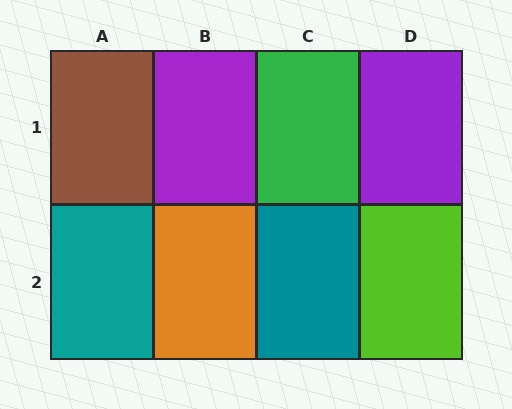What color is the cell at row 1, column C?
Green.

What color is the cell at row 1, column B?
Purple.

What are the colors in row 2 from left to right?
Teal, orange, teal, lime.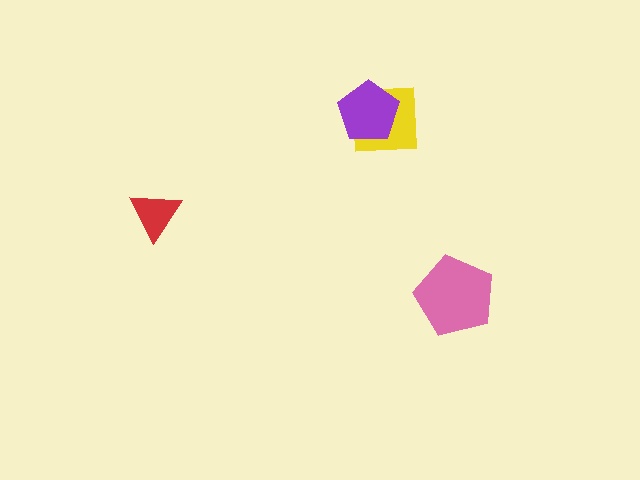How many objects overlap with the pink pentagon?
0 objects overlap with the pink pentagon.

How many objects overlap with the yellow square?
1 object overlaps with the yellow square.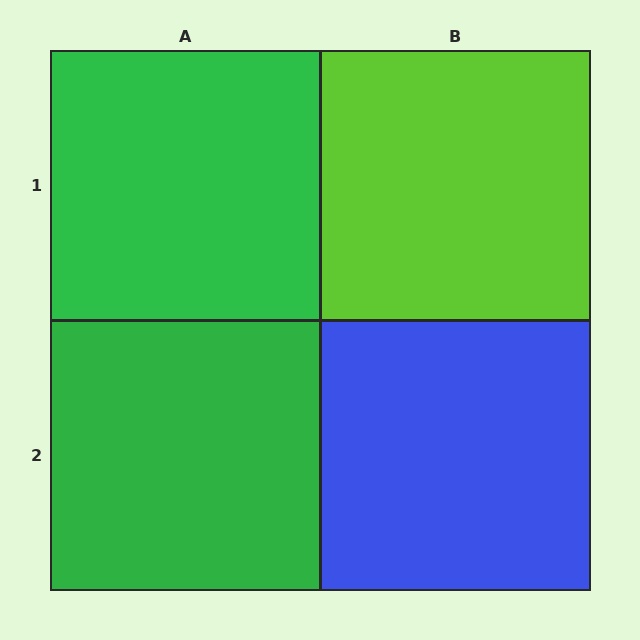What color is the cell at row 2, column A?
Green.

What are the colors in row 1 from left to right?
Green, lime.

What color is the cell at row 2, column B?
Blue.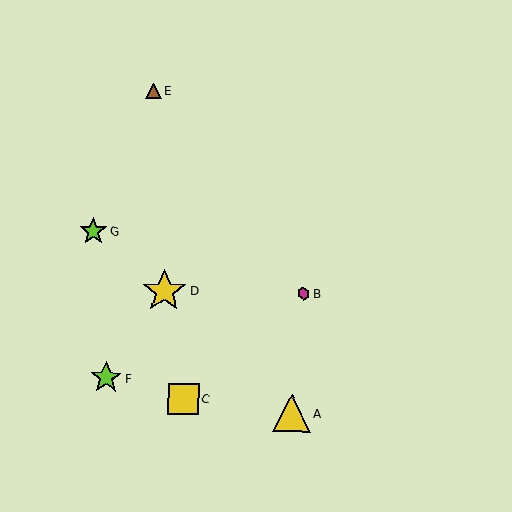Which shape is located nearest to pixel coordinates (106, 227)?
The lime star (labeled G) at (93, 231) is nearest to that location.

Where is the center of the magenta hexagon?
The center of the magenta hexagon is at (303, 294).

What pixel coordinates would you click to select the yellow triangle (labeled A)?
Click at (292, 414) to select the yellow triangle A.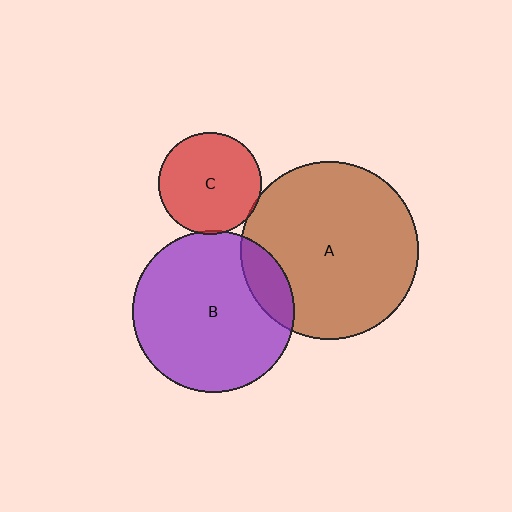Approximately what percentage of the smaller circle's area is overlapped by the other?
Approximately 5%.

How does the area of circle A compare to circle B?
Approximately 1.2 times.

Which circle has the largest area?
Circle A (brown).